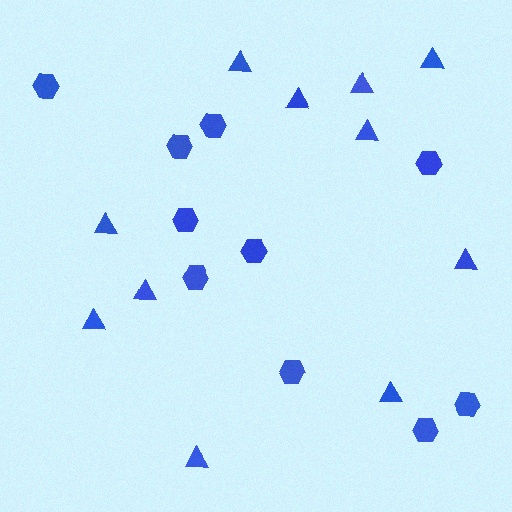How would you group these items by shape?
There are 2 groups: one group of triangles (11) and one group of hexagons (10).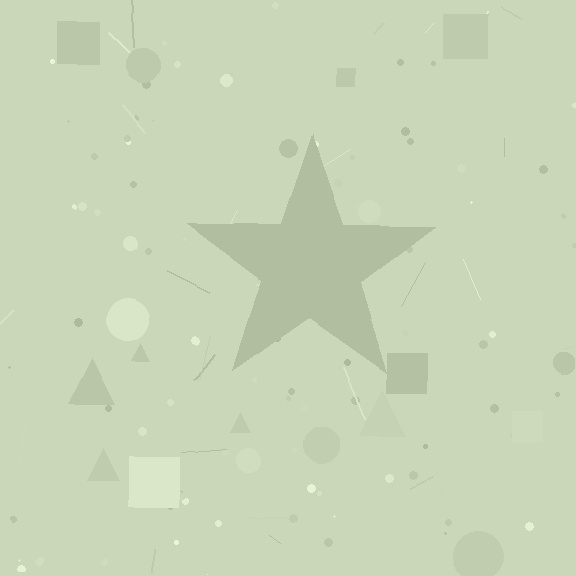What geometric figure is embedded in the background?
A star is embedded in the background.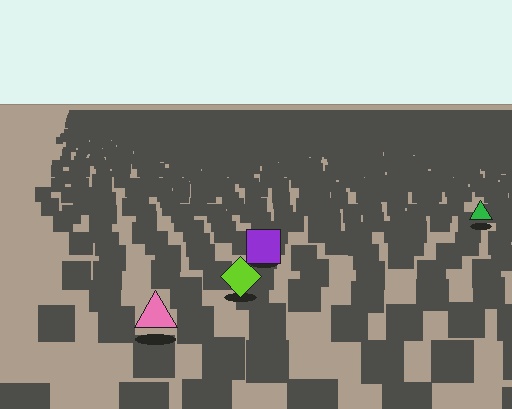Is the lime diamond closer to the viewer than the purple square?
Yes. The lime diamond is closer — you can tell from the texture gradient: the ground texture is coarser near it.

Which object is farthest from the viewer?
The green triangle is farthest from the viewer. It appears smaller and the ground texture around it is denser.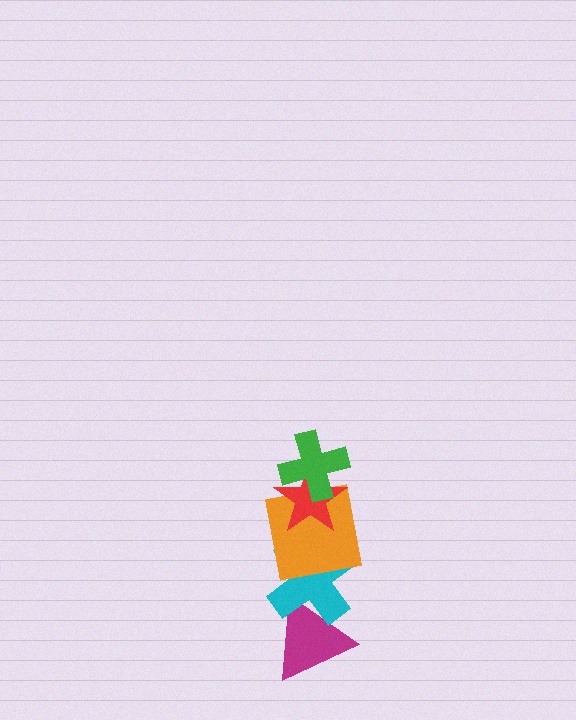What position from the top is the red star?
The red star is 2nd from the top.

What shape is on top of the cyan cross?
The orange square is on top of the cyan cross.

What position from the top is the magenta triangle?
The magenta triangle is 5th from the top.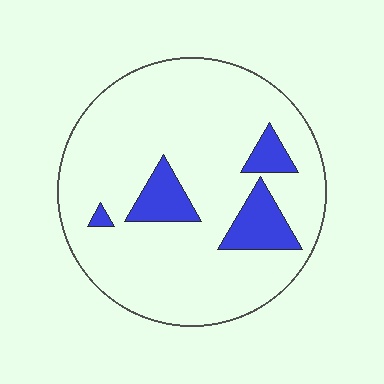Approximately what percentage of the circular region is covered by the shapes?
Approximately 15%.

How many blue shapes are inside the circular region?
4.